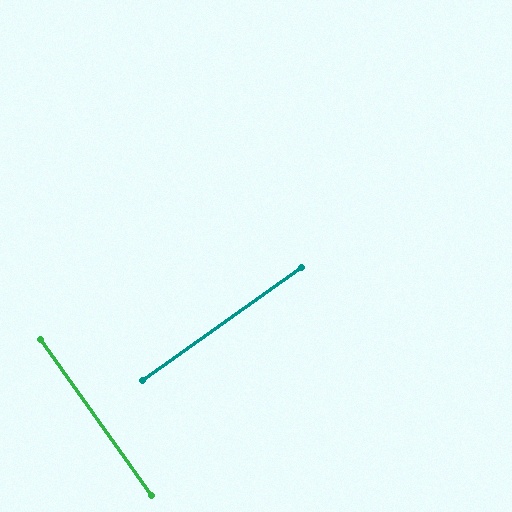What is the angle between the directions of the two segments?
Approximately 90 degrees.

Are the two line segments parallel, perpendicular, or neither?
Perpendicular — they meet at approximately 90°.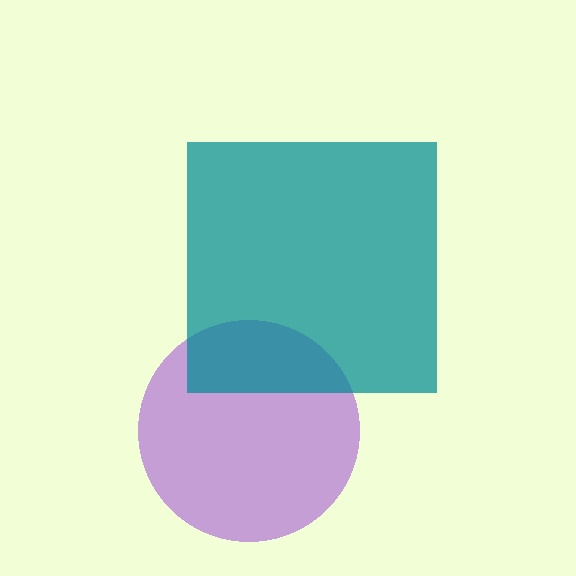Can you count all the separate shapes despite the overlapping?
Yes, there are 2 separate shapes.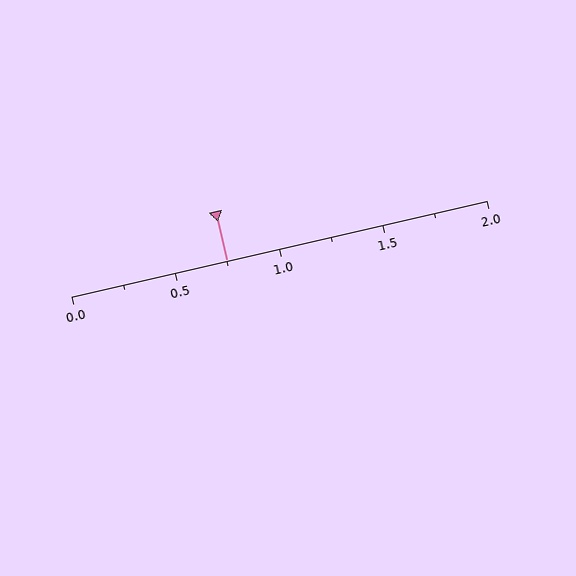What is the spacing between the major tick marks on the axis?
The major ticks are spaced 0.5 apart.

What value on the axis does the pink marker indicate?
The marker indicates approximately 0.75.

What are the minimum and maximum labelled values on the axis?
The axis runs from 0.0 to 2.0.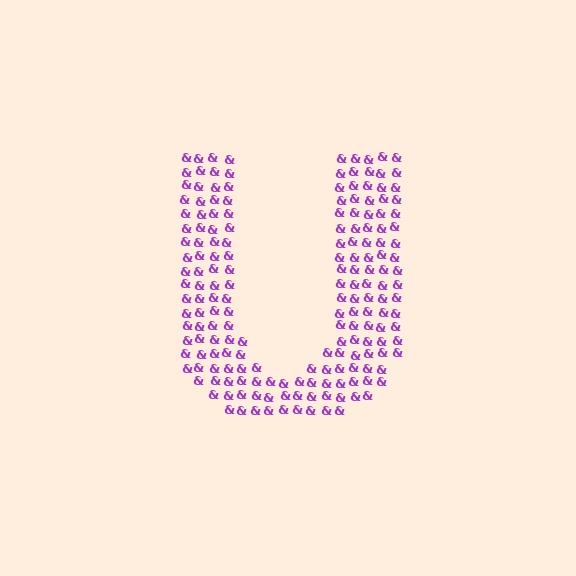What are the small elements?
The small elements are ampersands.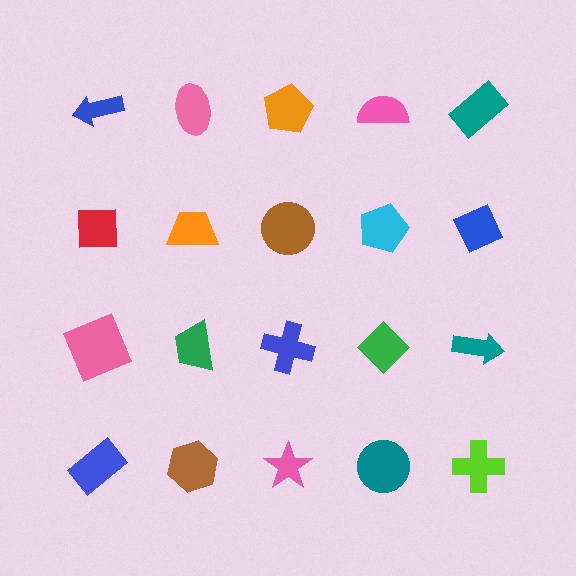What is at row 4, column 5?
A lime cross.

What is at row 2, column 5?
A blue diamond.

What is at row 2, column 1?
A red square.